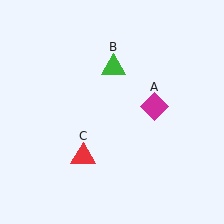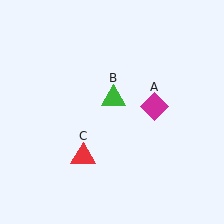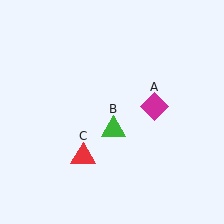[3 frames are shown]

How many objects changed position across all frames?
1 object changed position: green triangle (object B).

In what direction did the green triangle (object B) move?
The green triangle (object B) moved down.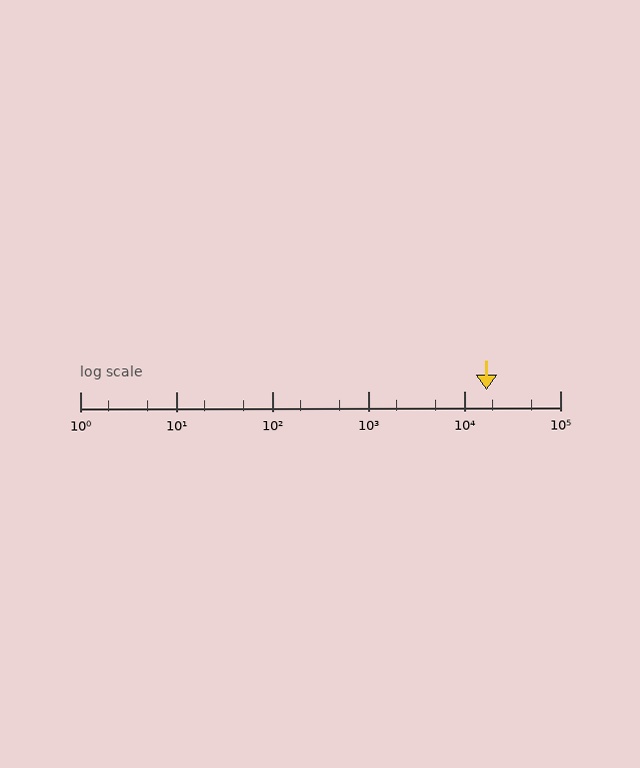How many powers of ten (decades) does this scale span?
The scale spans 5 decades, from 1 to 100000.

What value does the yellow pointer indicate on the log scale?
The pointer indicates approximately 17000.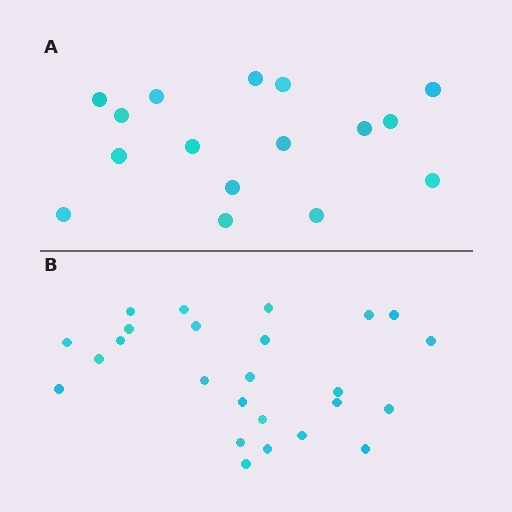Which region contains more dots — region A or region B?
Region B (the bottom region) has more dots.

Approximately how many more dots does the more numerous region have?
Region B has roughly 8 or so more dots than region A.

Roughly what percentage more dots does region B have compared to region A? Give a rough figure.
About 55% more.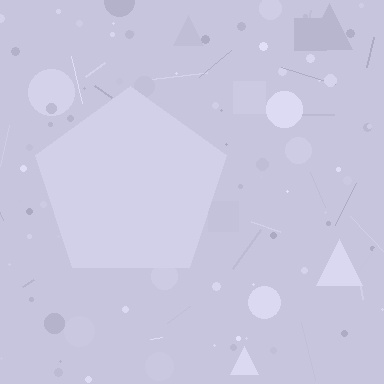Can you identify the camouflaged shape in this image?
The camouflaged shape is a pentagon.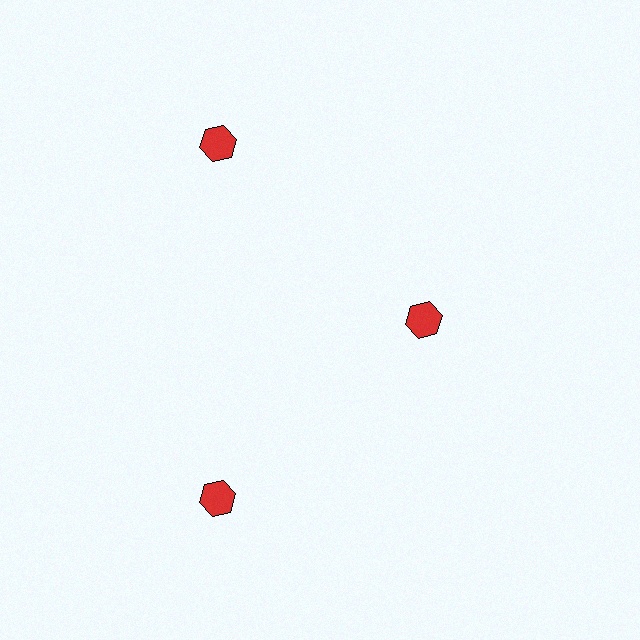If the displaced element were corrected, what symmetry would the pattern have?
It would have 3-fold rotational symmetry — the pattern would map onto itself every 120 degrees.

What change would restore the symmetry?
The symmetry would be restored by moving it outward, back onto the ring so that all 3 hexagons sit at equal angles and equal distance from the center.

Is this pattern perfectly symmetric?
No. The 3 red hexagons are arranged in a ring, but one element near the 3 o'clock position is pulled inward toward the center, breaking the 3-fold rotational symmetry.